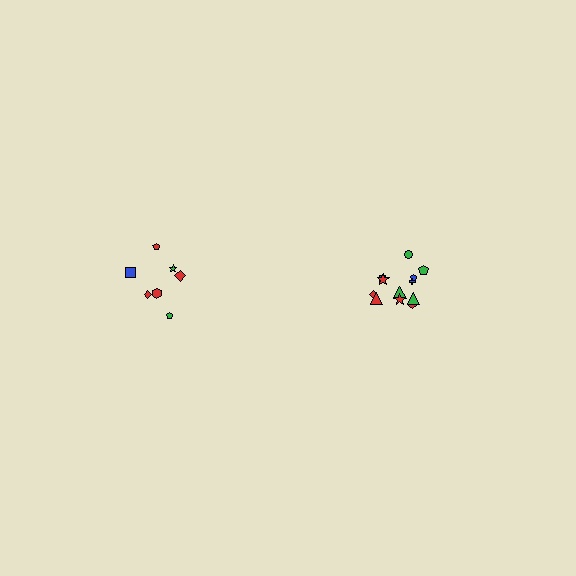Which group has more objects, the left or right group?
The right group.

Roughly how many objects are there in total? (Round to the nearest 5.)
Roughly 20 objects in total.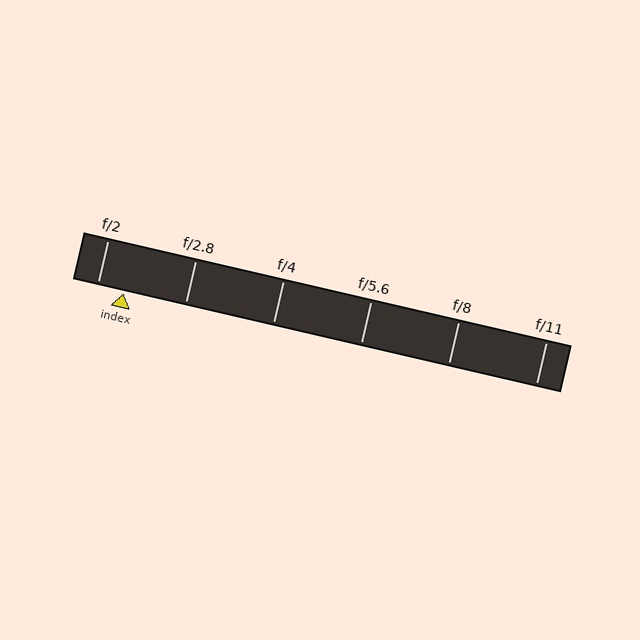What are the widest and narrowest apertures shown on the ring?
The widest aperture shown is f/2 and the narrowest is f/11.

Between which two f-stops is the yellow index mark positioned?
The index mark is between f/2 and f/2.8.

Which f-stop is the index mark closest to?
The index mark is closest to f/2.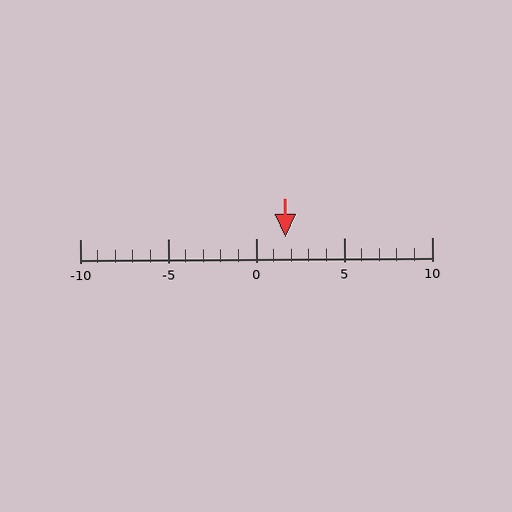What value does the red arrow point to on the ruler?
The red arrow points to approximately 2.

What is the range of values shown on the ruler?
The ruler shows values from -10 to 10.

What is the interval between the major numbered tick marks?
The major tick marks are spaced 5 units apart.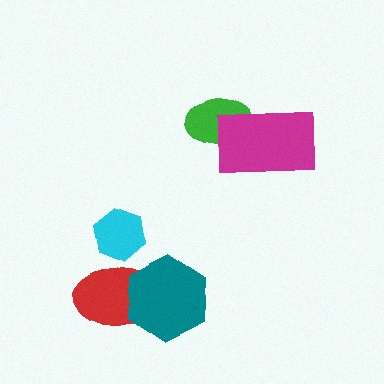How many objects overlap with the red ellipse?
2 objects overlap with the red ellipse.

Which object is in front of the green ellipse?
The magenta rectangle is in front of the green ellipse.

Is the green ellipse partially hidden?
Yes, it is partially covered by another shape.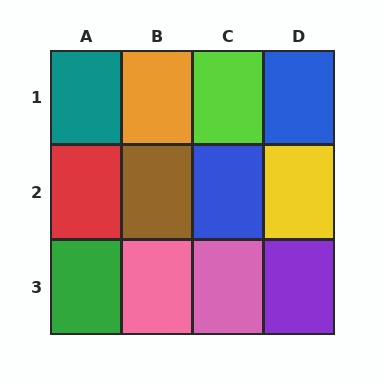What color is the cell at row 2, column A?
Red.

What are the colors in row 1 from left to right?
Teal, orange, lime, blue.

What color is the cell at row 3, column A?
Green.